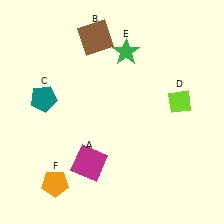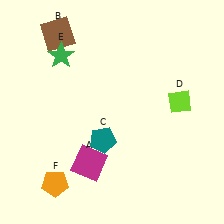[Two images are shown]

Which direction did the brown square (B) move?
The brown square (B) moved left.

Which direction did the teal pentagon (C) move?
The teal pentagon (C) moved right.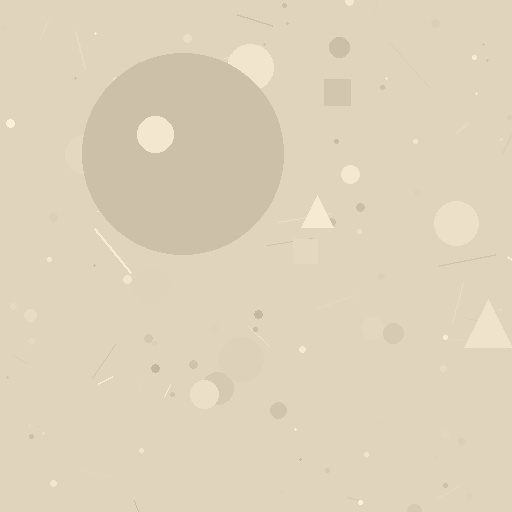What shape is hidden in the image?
A circle is hidden in the image.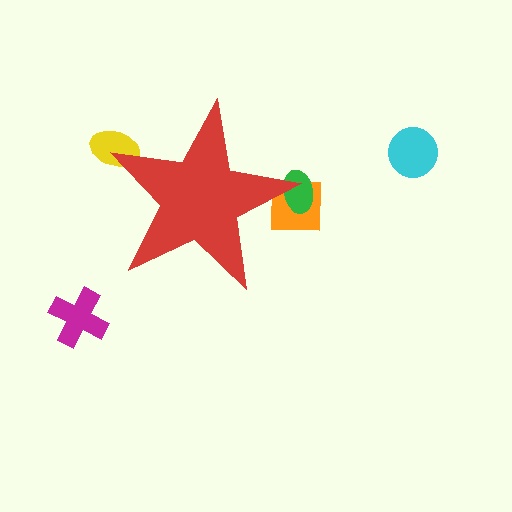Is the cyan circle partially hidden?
No, the cyan circle is fully visible.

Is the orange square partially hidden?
Yes, the orange square is partially hidden behind the red star.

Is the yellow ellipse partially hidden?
Yes, the yellow ellipse is partially hidden behind the red star.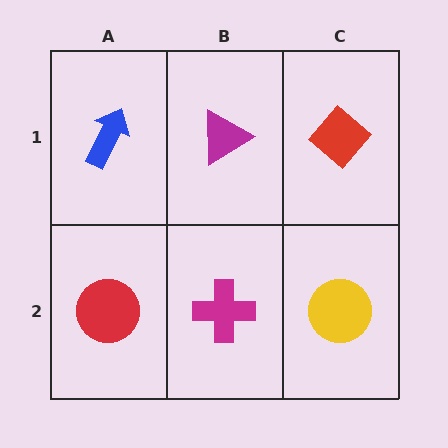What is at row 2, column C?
A yellow circle.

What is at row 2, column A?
A red circle.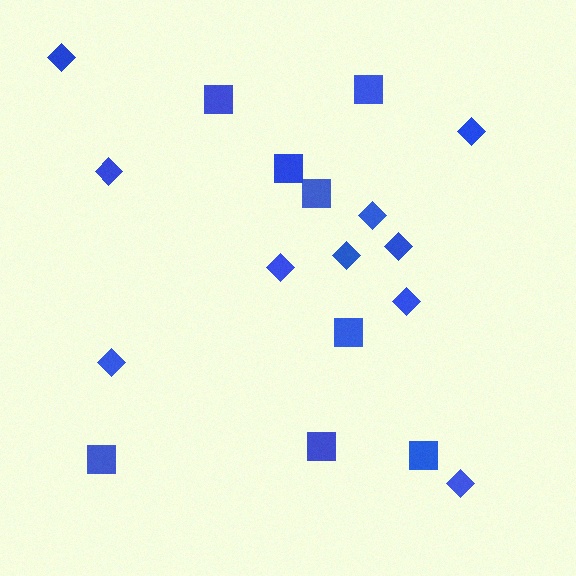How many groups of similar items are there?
There are 2 groups: one group of diamonds (10) and one group of squares (8).